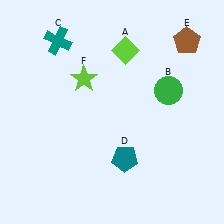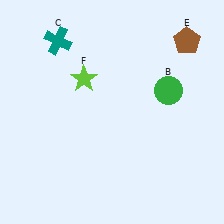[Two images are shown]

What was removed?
The teal pentagon (D), the lime diamond (A) were removed in Image 2.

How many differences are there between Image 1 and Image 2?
There are 2 differences between the two images.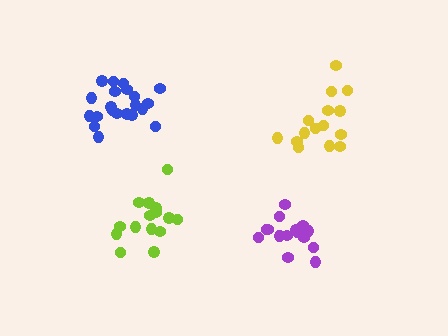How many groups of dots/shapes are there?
There are 4 groups.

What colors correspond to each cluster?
The clusters are colored: yellow, blue, lime, purple.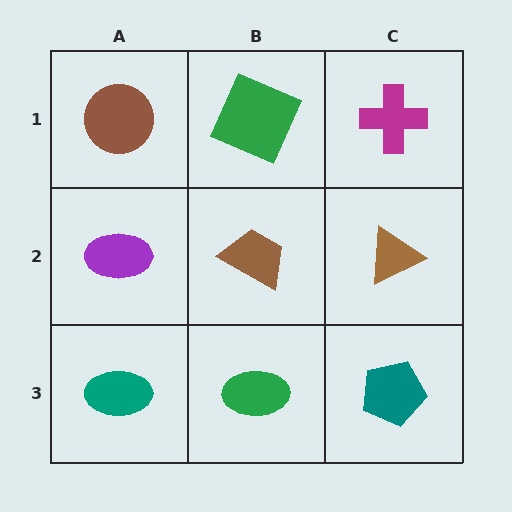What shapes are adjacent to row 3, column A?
A purple ellipse (row 2, column A), a green ellipse (row 3, column B).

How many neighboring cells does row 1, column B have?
3.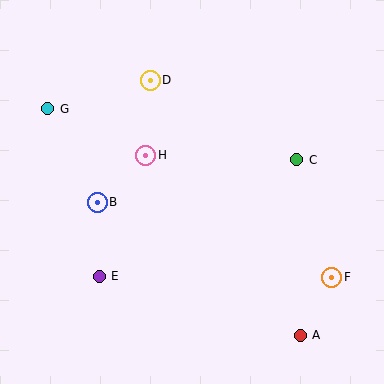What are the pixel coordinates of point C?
Point C is at (297, 160).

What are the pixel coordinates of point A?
Point A is at (300, 335).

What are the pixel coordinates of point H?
Point H is at (146, 155).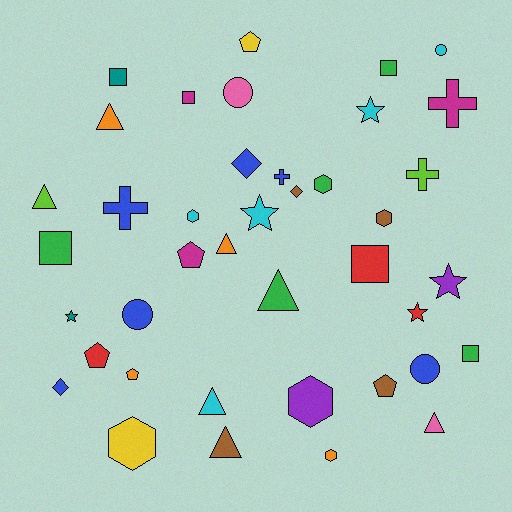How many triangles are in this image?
There are 7 triangles.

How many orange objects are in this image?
There are 4 orange objects.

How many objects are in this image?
There are 40 objects.